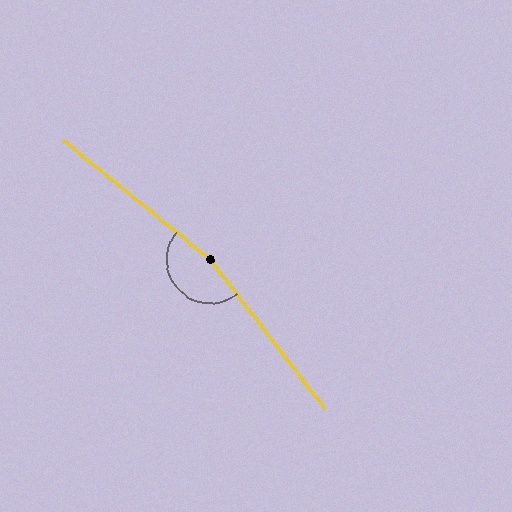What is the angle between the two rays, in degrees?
Approximately 167 degrees.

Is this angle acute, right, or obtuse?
It is obtuse.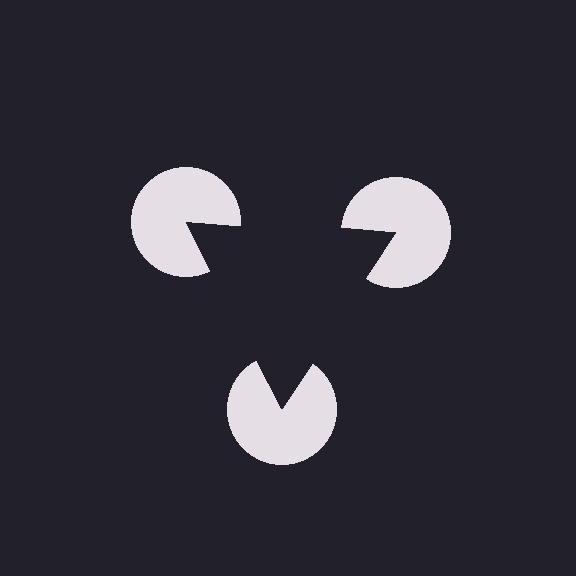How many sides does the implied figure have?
3 sides.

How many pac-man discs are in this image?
There are 3 — one at each vertex of the illusory triangle.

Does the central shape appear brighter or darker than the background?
It typically appears slightly darker than the background, even though no actual brightness change is drawn.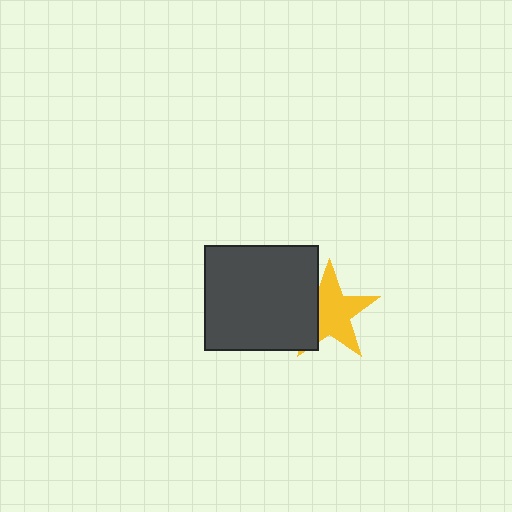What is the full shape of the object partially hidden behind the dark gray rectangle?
The partially hidden object is a yellow star.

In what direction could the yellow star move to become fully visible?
The yellow star could move right. That would shift it out from behind the dark gray rectangle entirely.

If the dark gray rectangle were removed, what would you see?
You would see the complete yellow star.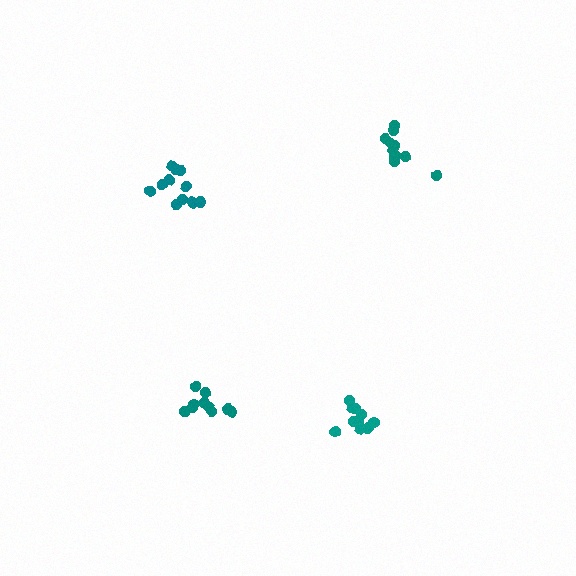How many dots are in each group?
Group 1: 10 dots, Group 2: 11 dots, Group 3: 11 dots, Group 4: 10 dots (42 total).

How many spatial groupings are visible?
There are 4 spatial groupings.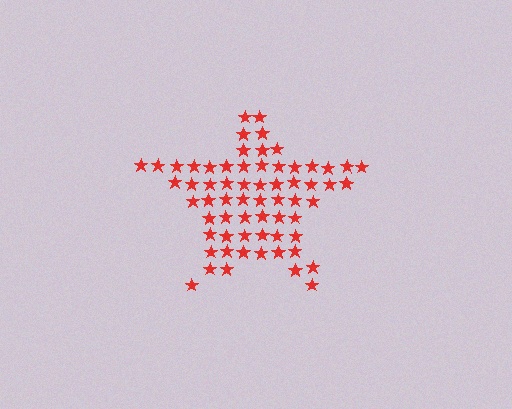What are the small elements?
The small elements are stars.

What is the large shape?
The large shape is a star.